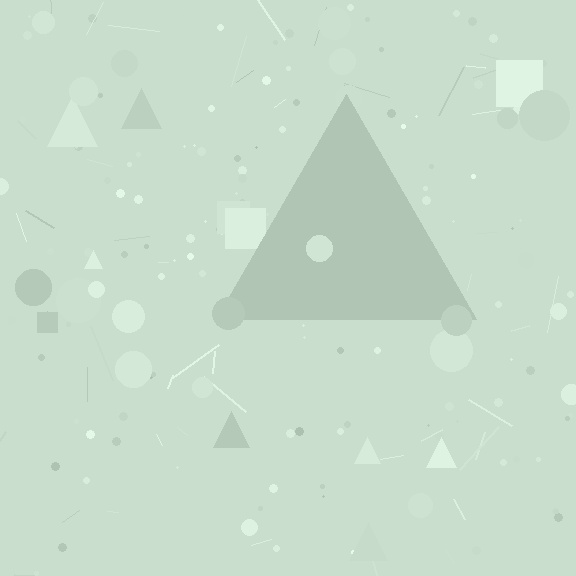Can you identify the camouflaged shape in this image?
The camouflaged shape is a triangle.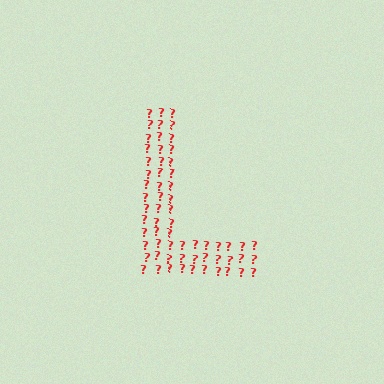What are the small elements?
The small elements are question marks.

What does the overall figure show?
The overall figure shows the letter L.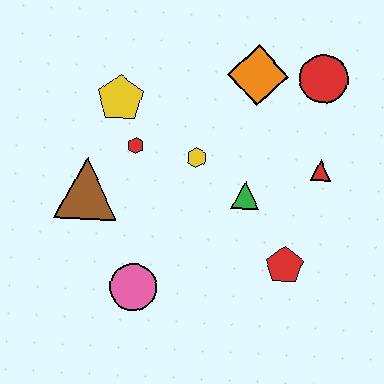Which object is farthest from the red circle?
The pink circle is farthest from the red circle.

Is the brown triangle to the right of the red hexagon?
No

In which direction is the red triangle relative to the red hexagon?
The red triangle is to the right of the red hexagon.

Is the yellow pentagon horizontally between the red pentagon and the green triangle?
No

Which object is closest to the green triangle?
The yellow hexagon is closest to the green triangle.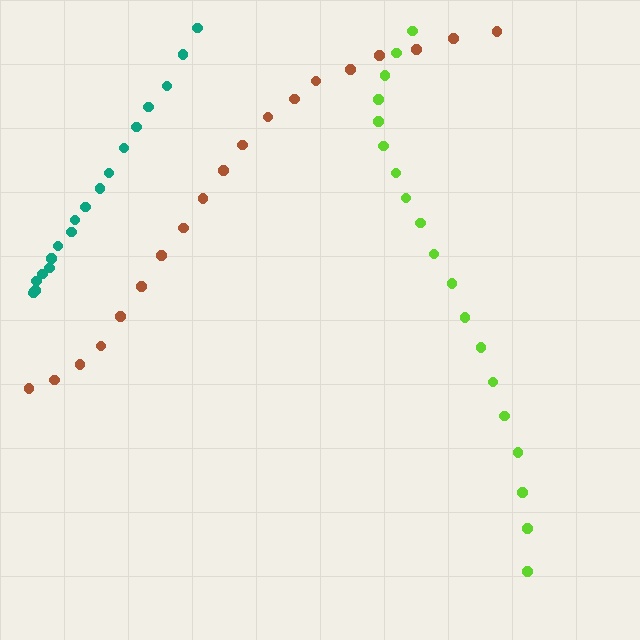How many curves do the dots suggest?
There are 3 distinct paths.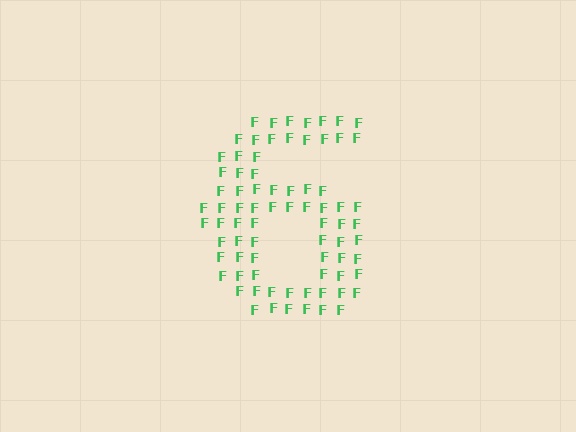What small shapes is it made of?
It is made of small letter F's.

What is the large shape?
The large shape is the digit 6.